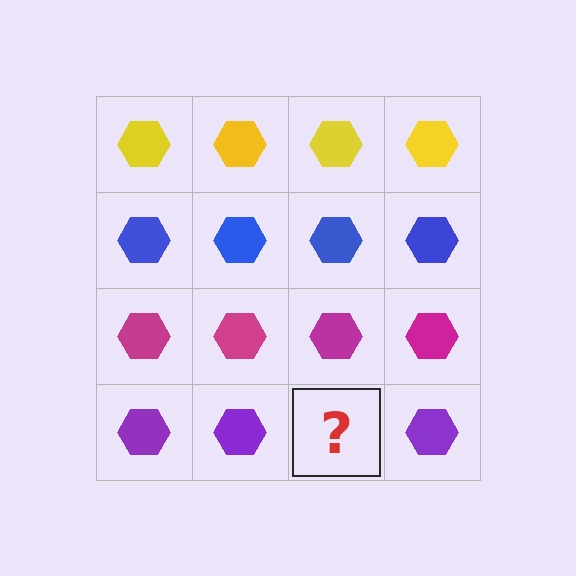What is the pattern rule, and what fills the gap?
The rule is that each row has a consistent color. The gap should be filled with a purple hexagon.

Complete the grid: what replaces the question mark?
The question mark should be replaced with a purple hexagon.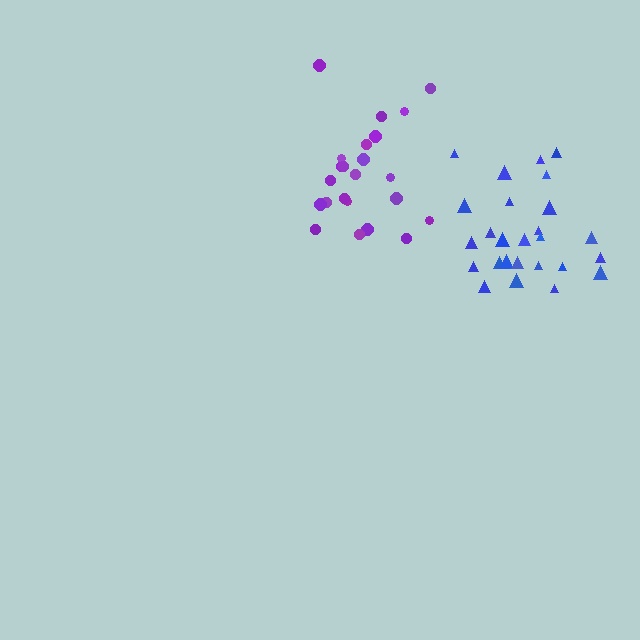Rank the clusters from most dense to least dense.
blue, purple.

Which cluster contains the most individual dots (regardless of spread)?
Blue (26).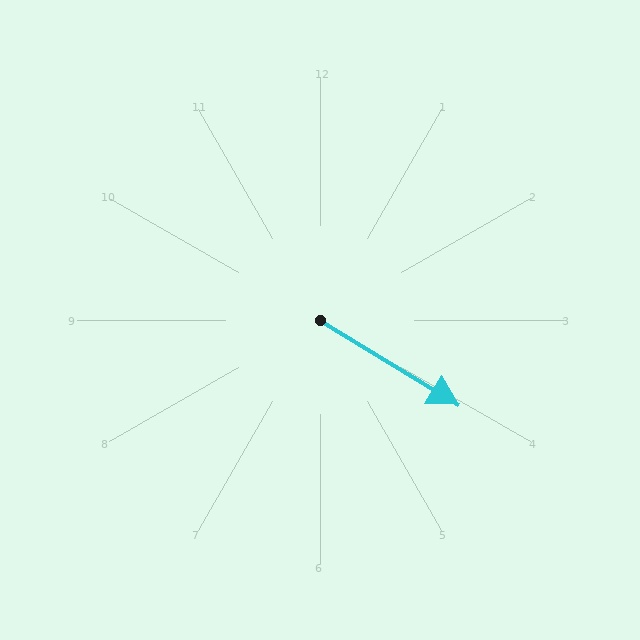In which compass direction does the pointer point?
Southeast.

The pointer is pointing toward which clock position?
Roughly 4 o'clock.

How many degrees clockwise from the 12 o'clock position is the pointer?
Approximately 121 degrees.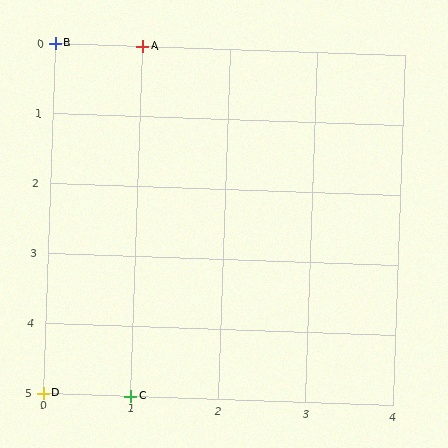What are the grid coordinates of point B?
Point B is at grid coordinates (0, 0).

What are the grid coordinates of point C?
Point C is at grid coordinates (1, 5).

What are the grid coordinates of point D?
Point D is at grid coordinates (0, 5).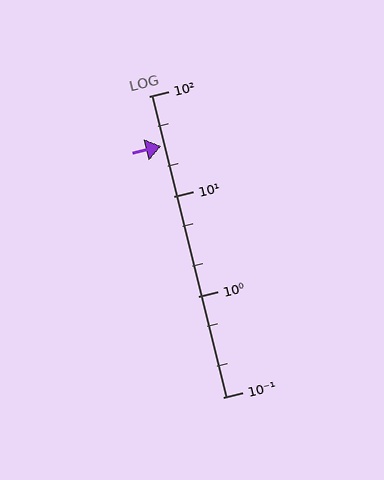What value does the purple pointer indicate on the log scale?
The pointer indicates approximately 32.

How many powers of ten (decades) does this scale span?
The scale spans 3 decades, from 0.1 to 100.